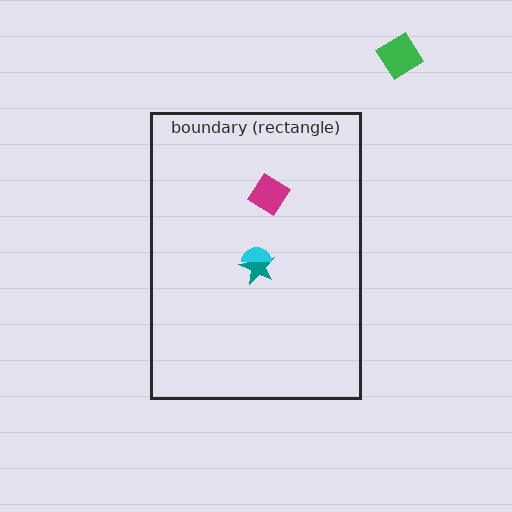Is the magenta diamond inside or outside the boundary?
Inside.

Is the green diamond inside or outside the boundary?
Outside.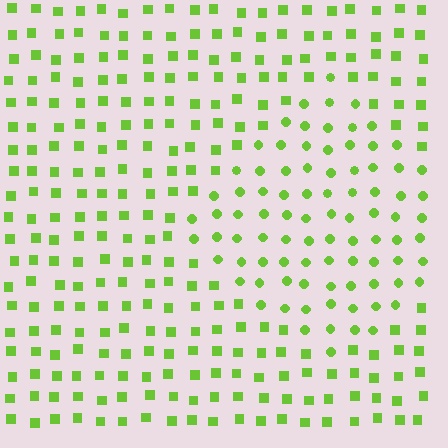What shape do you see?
I see a diamond.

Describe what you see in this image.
The image is filled with small lime elements arranged in a uniform grid. A diamond-shaped region contains circles, while the surrounding area contains squares. The boundary is defined purely by the change in element shape.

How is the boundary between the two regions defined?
The boundary is defined by a change in element shape: circles inside vs. squares outside. All elements share the same color and spacing.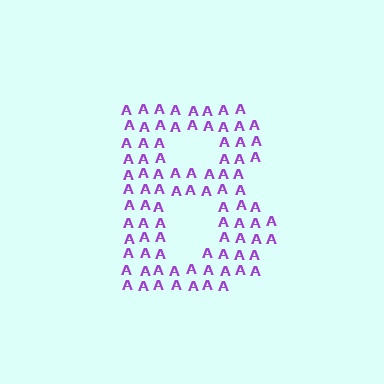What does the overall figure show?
The overall figure shows the letter B.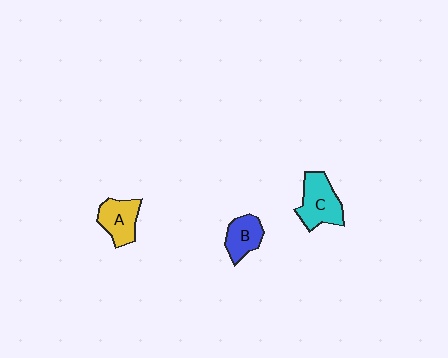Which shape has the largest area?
Shape C (cyan).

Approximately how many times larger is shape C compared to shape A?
Approximately 1.3 times.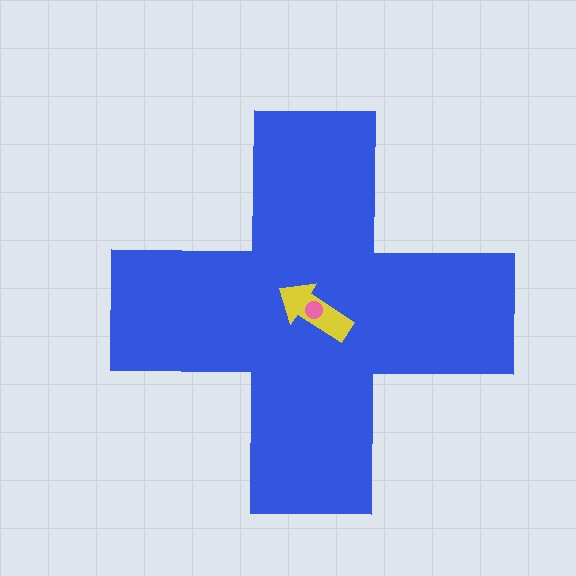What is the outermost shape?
The blue cross.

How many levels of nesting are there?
3.